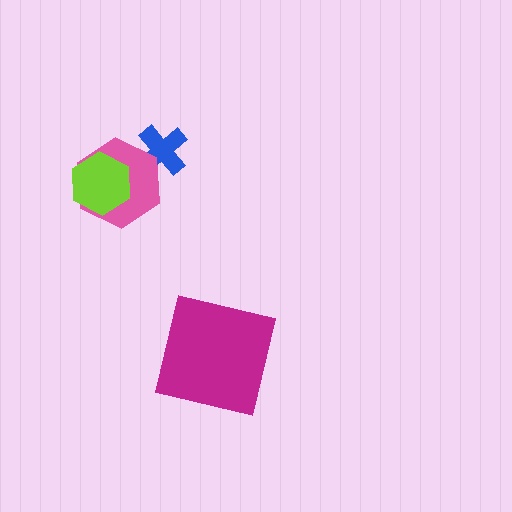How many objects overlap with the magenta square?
0 objects overlap with the magenta square.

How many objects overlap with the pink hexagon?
2 objects overlap with the pink hexagon.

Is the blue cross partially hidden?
Yes, it is partially covered by another shape.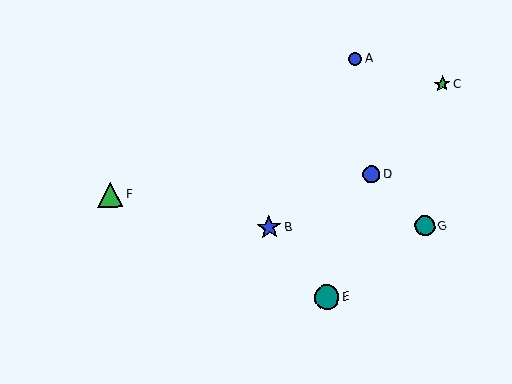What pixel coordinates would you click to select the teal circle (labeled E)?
Click at (327, 297) to select the teal circle E.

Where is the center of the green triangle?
The center of the green triangle is at (110, 195).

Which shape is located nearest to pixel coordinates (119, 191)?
The green triangle (labeled F) at (110, 195) is nearest to that location.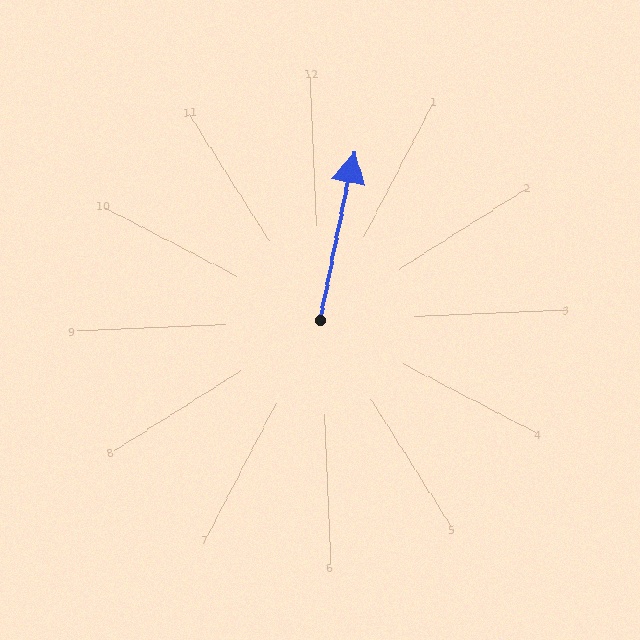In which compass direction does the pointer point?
North.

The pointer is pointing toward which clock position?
Roughly 12 o'clock.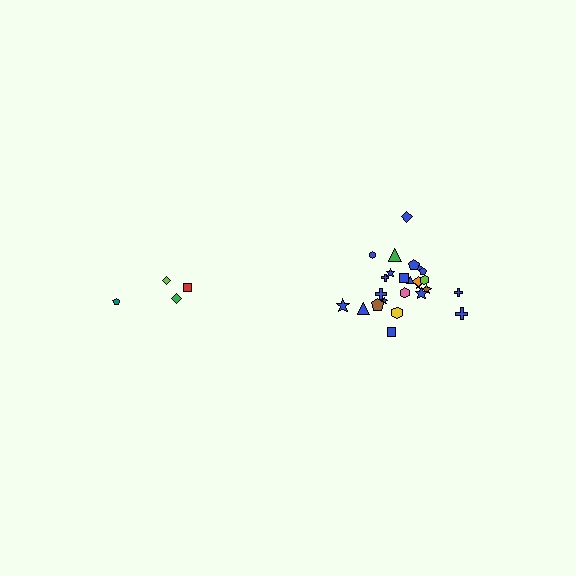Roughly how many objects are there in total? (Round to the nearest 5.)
Roughly 30 objects in total.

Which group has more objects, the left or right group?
The right group.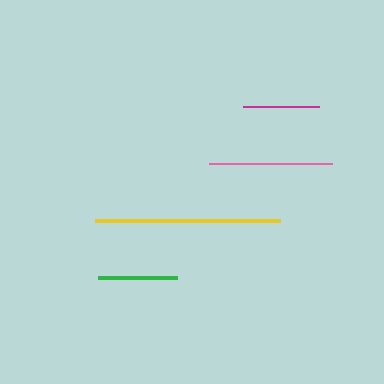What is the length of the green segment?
The green segment is approximately 80 pixels long.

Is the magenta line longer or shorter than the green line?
The green line is longer than the magenta line.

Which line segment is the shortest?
The magenta line is the shortest at approximately 76 pixels.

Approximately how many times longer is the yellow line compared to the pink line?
The yellow line is approximately 1.5 times the length of the pink line.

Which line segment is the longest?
The yellow line is the longest at approximately 185 pixels.